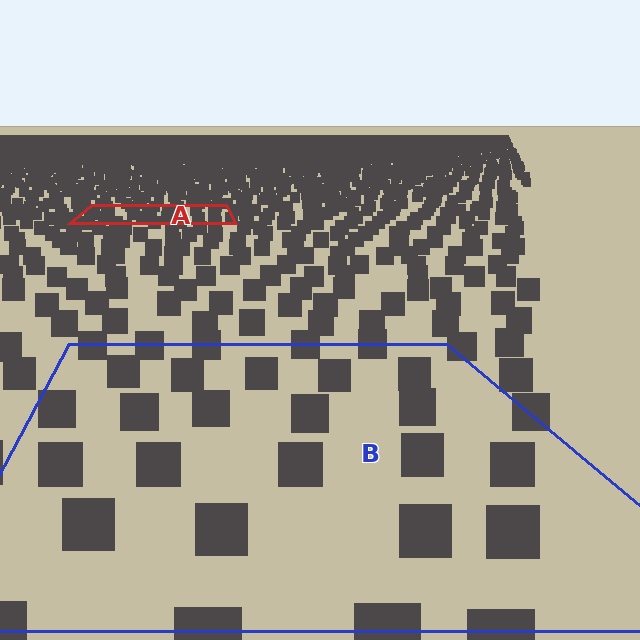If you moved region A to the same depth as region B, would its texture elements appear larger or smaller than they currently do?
They would appear larger. At a closer depth, the same texture elements are projected at a bigger on-screen size.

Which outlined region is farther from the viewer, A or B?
Region A is farther from the viewer — the texture elements inside it appear smaller and more densely packed.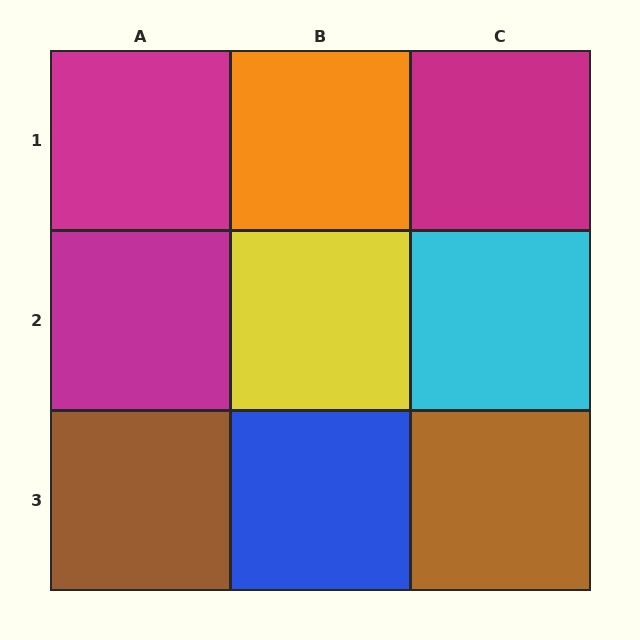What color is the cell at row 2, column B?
Yellow.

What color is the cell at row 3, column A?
Brown.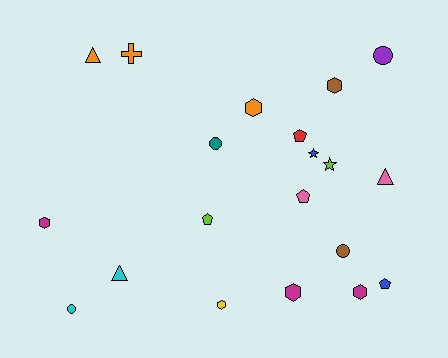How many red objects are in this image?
There is 1 red object.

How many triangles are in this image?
There are 3 triangles.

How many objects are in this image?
There are 20 objects.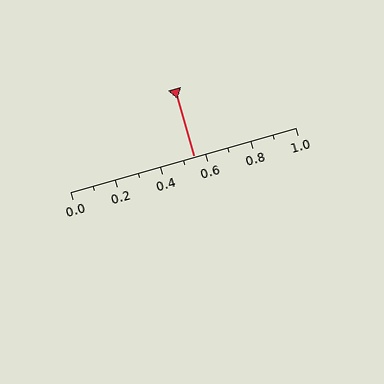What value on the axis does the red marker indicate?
The marker indicates approximately 0.55.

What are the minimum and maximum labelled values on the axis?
The axis runs from 0.0 to 1.0.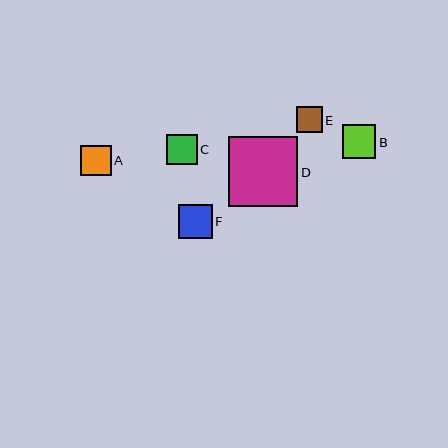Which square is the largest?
Square D is the largest with a size of approximately 70 pixels.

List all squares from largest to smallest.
From largest to smallest: D, F, B, C, A, E.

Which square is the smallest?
Square E is the smallest with a size of approximately 26 pixels.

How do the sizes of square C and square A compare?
Square C and square A are approximately the same size.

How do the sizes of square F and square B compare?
Square F and square B are approximately the same size.